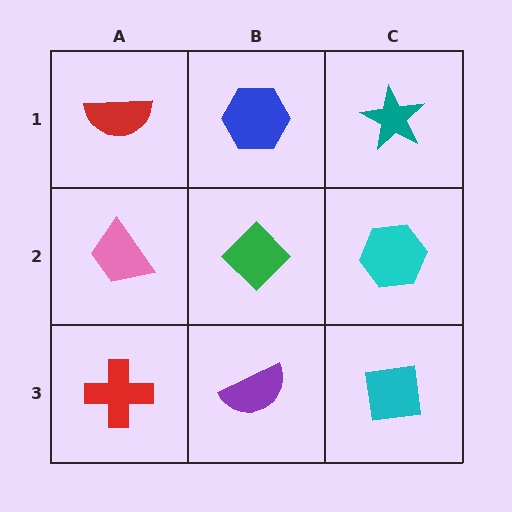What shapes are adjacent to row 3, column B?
A green diamond (row 2, column B), a red cross (row 3, column A), a cyan square (row 3, column C).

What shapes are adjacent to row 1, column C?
A cyan hexagon (row 2, column C), a blue hexagon (row 1, column B).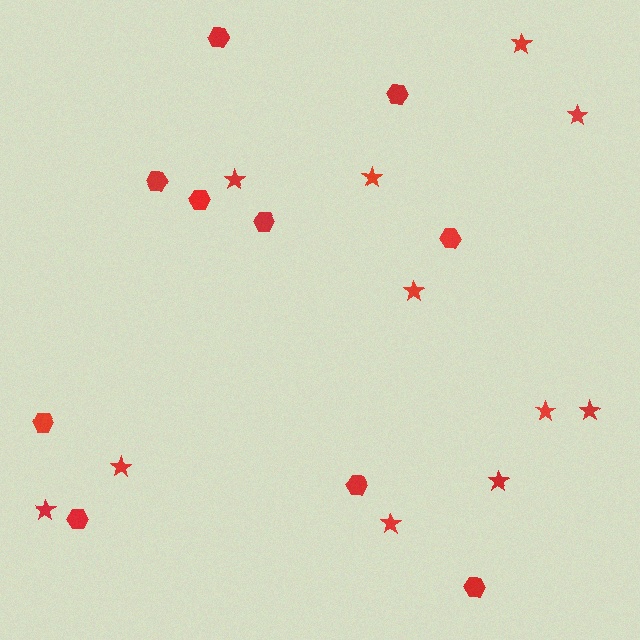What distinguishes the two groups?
There are 2 groups: one group of hexagons (10) and one group of stars (11).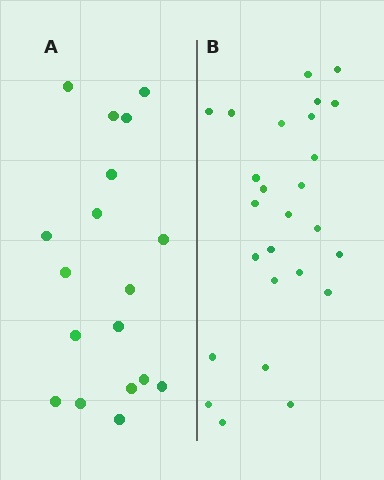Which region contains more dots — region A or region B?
Region B (the right region) has more dots.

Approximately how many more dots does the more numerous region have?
Region B has roughly 8 or so more dots than region A.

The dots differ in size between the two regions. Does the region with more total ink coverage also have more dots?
No. Region A has more total ink coverage because its dots are larger, but region B actually contains more individual dots. Total area can be misleading — the number of items is what matters here.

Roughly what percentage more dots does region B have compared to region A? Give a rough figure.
About 45% more.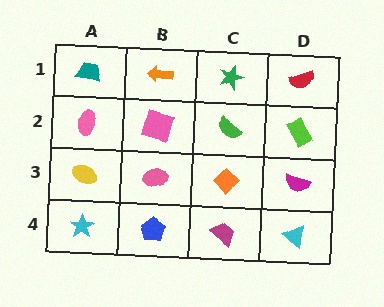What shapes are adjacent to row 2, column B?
An orange arrow (row 1, column B), a pink ellipse (row 3, column B), a pink ellipse (row 2, column A), a green semicircle (row 2, column C).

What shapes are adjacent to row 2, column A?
A teal trapezoid (row 1, column A), a yellow ellipse (row 3, column A), a pink square (row 2, column B).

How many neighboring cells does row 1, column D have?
2.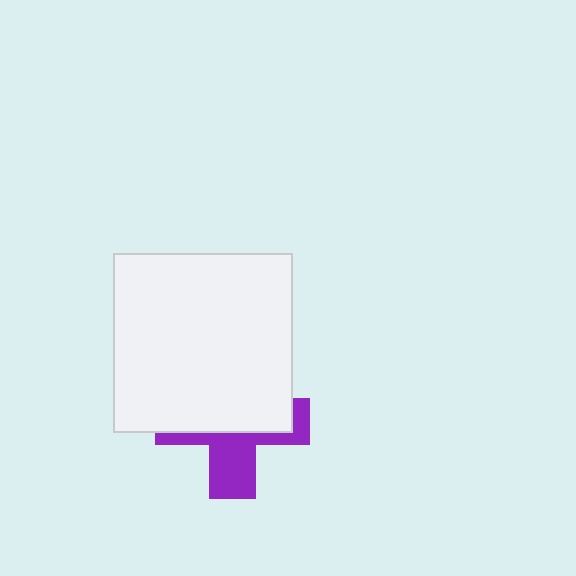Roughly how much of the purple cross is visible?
A small part of it is visible (roughly 40%).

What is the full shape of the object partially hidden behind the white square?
The partially hidden object is a purple cross.